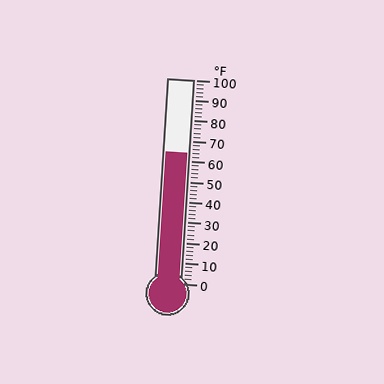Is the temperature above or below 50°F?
The temperature is above 50°F.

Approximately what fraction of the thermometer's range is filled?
The thermometer is filled to approximately 65% of its range.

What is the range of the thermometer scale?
The thermometer scale ranges from 0°F to 100°F.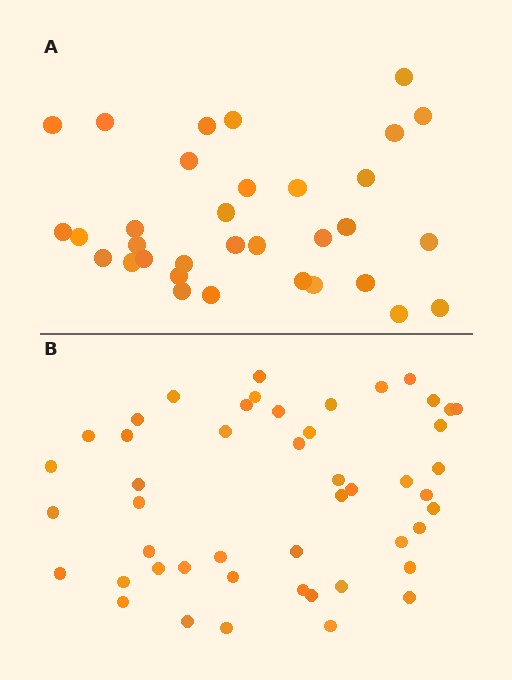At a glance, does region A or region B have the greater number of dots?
Region B (the bottom region) has more dots.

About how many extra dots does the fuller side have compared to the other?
Region B has approximately 15 more dots than region A.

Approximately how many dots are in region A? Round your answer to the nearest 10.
About 30 dots. (The exact count is 33, which rounds to 30.)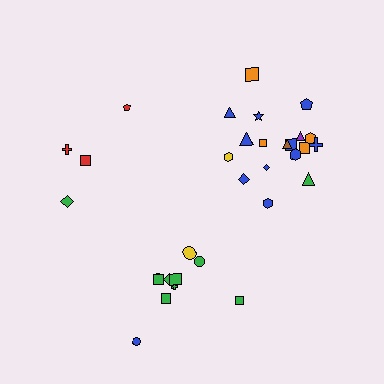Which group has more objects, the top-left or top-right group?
The top-right group.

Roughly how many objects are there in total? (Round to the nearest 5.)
Roughly 30 objects in total.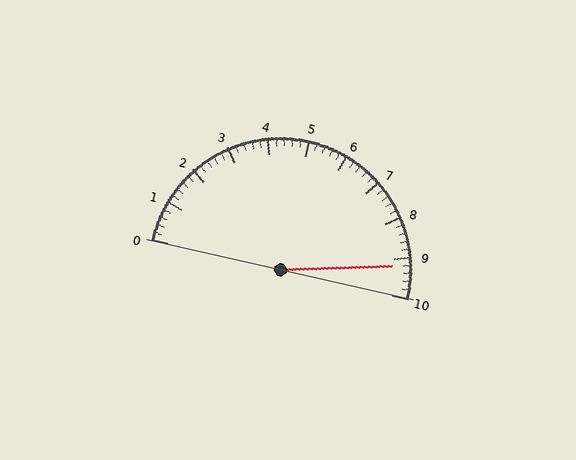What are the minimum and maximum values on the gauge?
The gauge ranges from 0 to 10.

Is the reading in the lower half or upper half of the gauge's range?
The reading is in the upper half of the range (0 to 10).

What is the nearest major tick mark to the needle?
The nearest major tick mark is 9.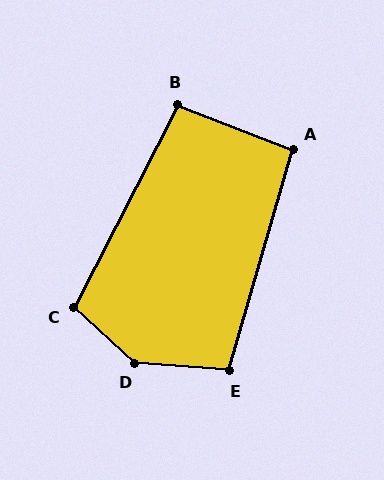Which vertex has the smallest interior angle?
A, at approximately 95 degrees.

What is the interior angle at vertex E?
Approximately 102 degrees (obtuse).